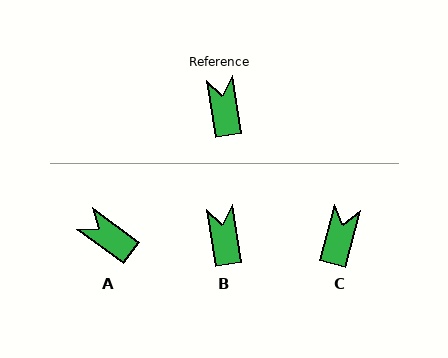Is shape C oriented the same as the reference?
No, it is off by about 24 degrees.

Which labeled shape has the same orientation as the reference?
B.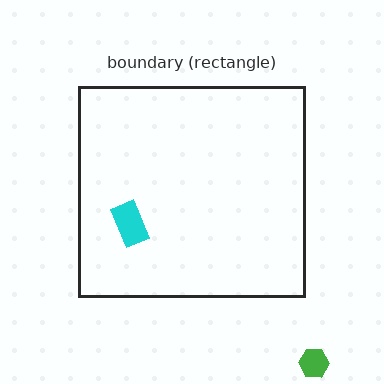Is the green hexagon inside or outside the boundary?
Outside.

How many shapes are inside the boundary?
1 inside, 1 outside.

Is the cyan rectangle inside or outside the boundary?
Inside.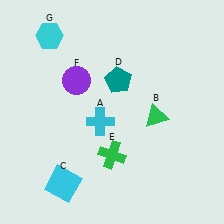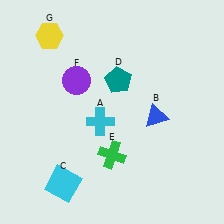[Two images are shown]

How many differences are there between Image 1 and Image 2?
There are 2 differences between the two images.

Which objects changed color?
B changed from green to blue. G changed from cyan to yellow.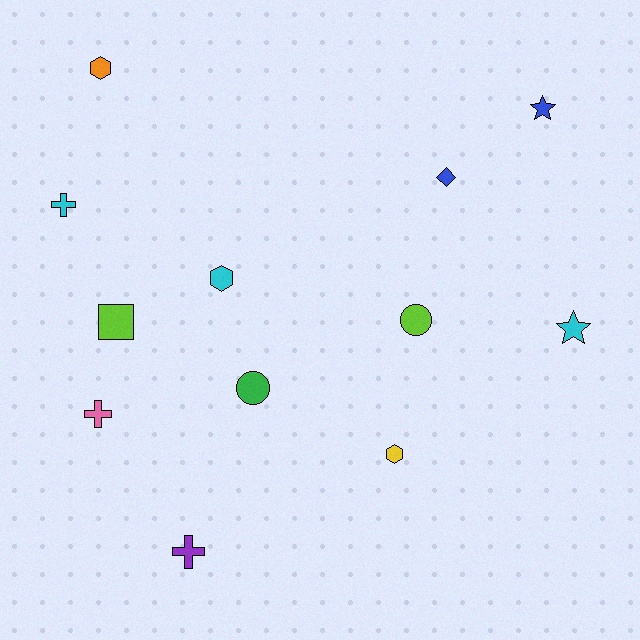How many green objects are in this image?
There is 1 green object.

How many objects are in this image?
There are 12 objects.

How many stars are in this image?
There are 2 stars.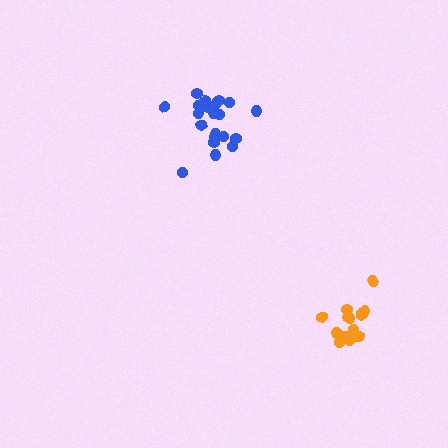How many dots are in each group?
Group 1: 21 dots, Group 2: 16 dots (37 total).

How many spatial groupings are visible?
There are 2 spatial groupings.